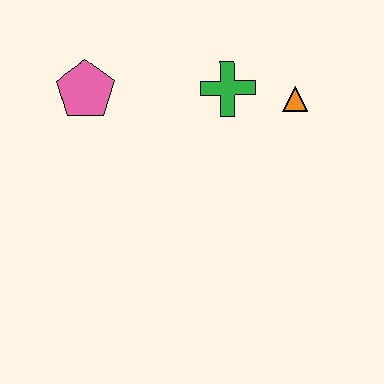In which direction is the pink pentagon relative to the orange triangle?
The pink pentagon is to the left of the orange triangle.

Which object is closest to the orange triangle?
The green cross is closest to the orange triangle.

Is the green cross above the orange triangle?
Yes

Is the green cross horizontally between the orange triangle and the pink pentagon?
Yes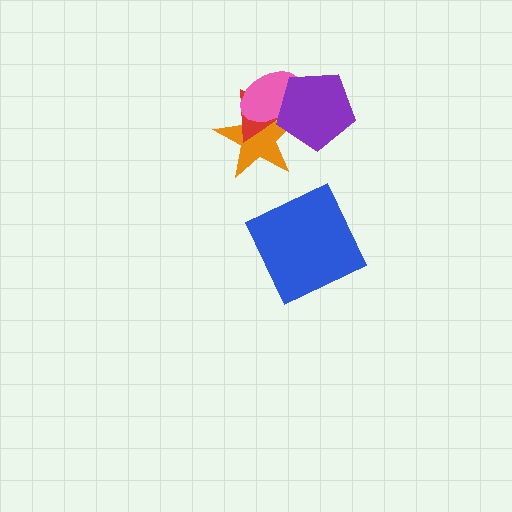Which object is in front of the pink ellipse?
The purple pentagon is in front of the pink ellipse.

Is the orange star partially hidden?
Yes, it is partially covered by another shape.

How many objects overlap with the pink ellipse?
3 objects overlap with the pink ellipse.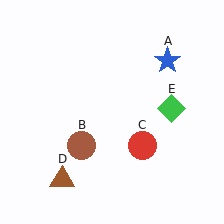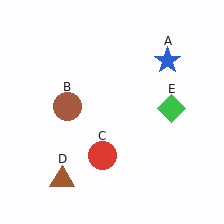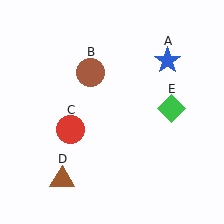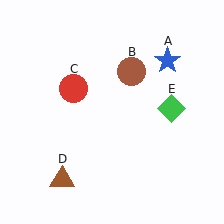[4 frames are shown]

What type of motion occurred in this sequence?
The brown circle (object B), red circle (object C) rotated clockwise around the center of the scene.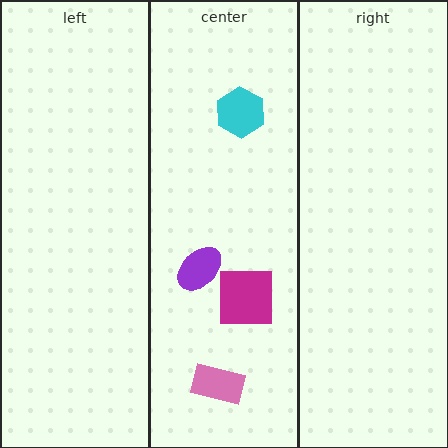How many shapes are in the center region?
4.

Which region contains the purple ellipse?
The center region.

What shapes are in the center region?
The pink rectangle, the cyan hexagon, the magenta square, the purple ellipse.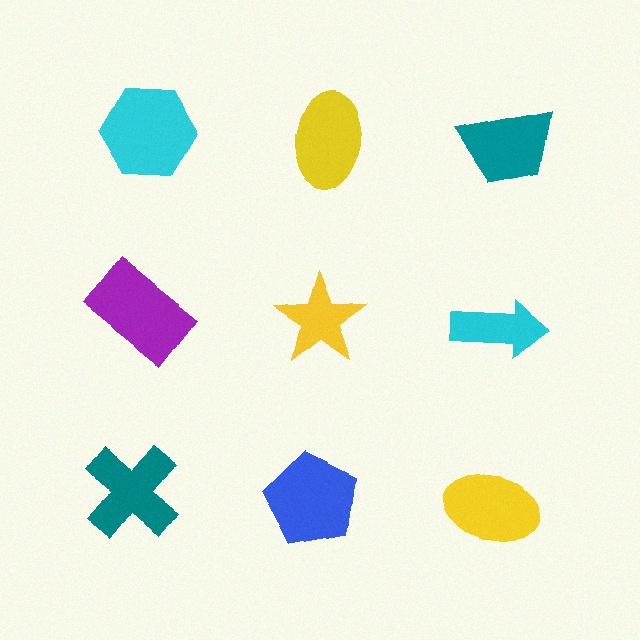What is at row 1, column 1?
A cyan hexagon.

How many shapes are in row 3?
3 shapes.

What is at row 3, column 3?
A yellow ellipse.